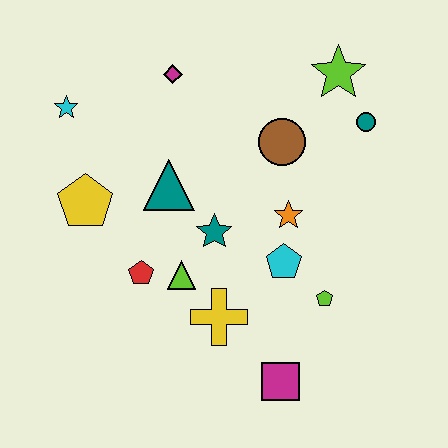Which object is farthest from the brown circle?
The magenta square is farthest from the brown circle.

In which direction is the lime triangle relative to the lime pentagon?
The lime triangle is to the left of the lime pentagon.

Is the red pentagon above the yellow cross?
Yes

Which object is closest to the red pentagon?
The lime triangle is closest to the red pentagon.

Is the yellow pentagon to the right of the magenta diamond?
No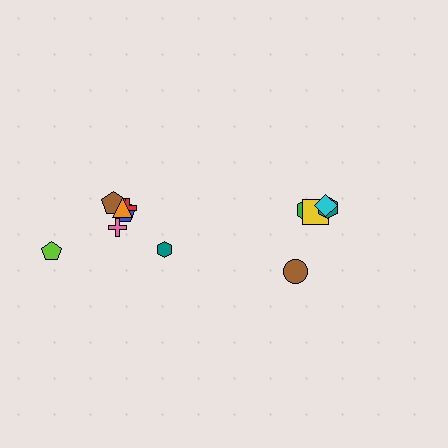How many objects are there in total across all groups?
There are 12 objects.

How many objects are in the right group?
There are 5 objects.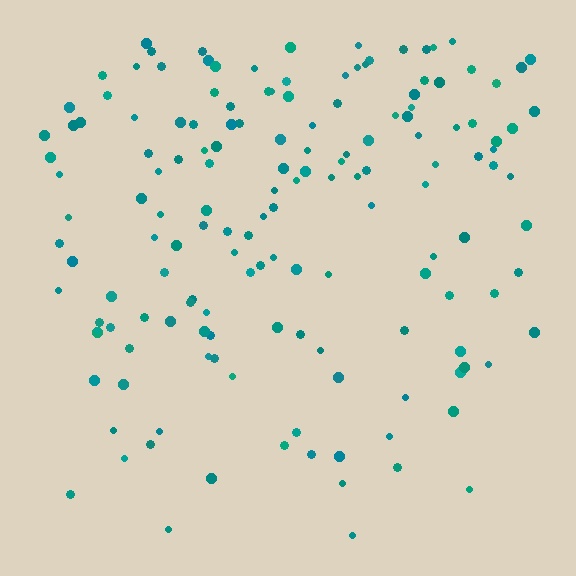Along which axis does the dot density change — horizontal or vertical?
Vertical.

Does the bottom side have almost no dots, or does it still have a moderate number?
Still a moderate number, just noticeably fewer than the top.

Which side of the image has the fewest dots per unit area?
The bottom.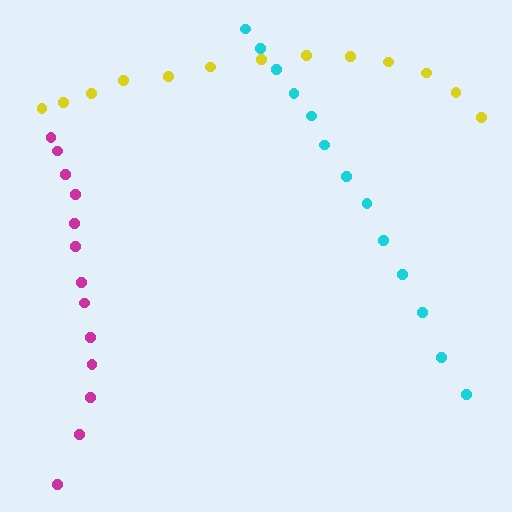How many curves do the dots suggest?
There are 3 distinct paths.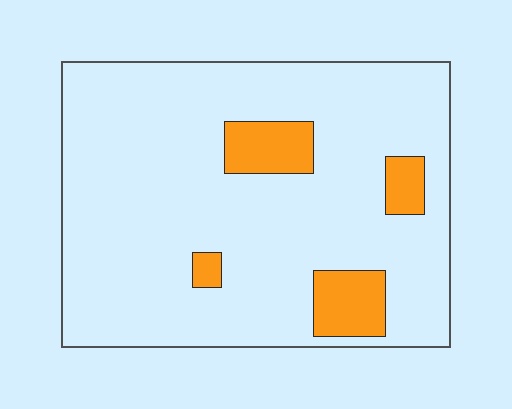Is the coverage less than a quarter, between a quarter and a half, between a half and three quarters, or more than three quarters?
Less than a quarter.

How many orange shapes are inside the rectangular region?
4.